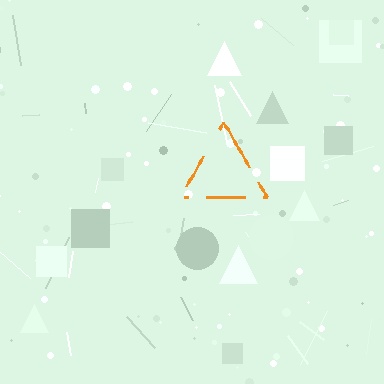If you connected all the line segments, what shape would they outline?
They would outline a triangle.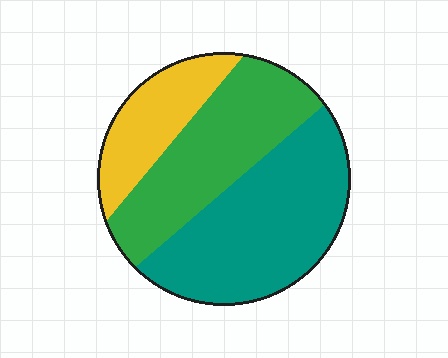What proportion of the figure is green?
Green takes up about one third (1/3) of the figure.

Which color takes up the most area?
Teal, at roughly 45%.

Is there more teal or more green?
Teal.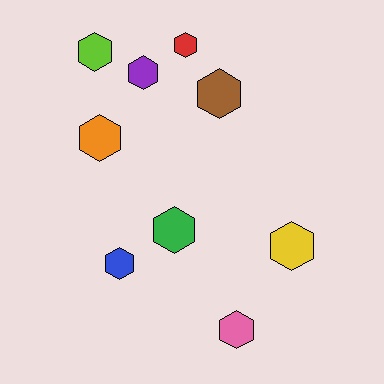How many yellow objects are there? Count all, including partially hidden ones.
There is 1 yellow object.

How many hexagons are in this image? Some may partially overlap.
There are 9 hexagons.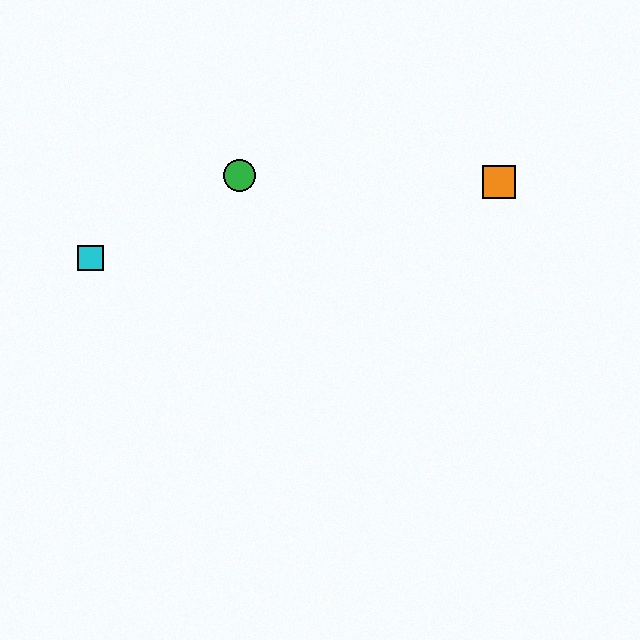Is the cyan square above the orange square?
No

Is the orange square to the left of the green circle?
No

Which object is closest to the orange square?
The green circle is closest to the orange square.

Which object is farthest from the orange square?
The cyan square is farthest from the orange square.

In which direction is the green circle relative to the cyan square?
The green circle is to the right of the cyan square.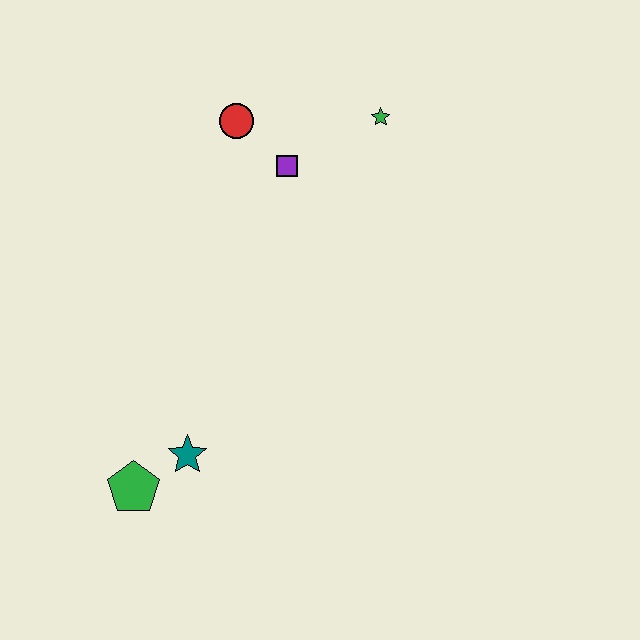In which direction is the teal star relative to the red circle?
The teal star is below the red circle.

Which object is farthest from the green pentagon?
The green star is farthest from the green pentagon.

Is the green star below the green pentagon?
No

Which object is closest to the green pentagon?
The teal star is closest to the green pentagon.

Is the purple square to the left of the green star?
Yes